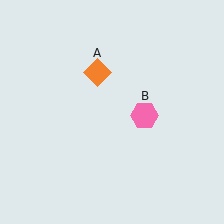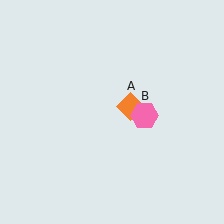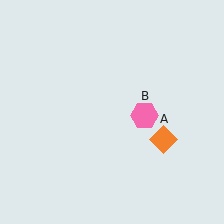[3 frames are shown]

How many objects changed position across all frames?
1 object changed position: orange diamond (object A).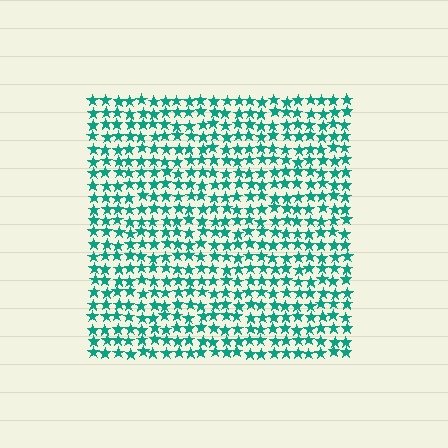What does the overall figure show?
The overall figure shows a square.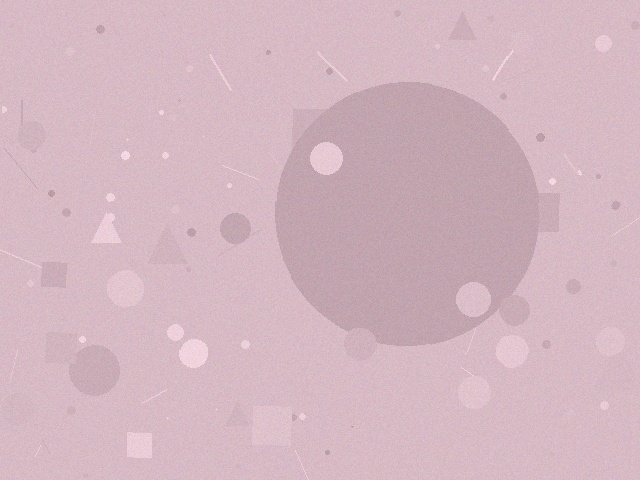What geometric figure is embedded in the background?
A circle is embedded in the background.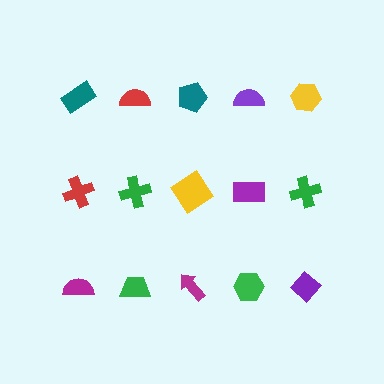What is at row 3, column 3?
A magenta arrow.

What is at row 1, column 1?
A teal rectangle.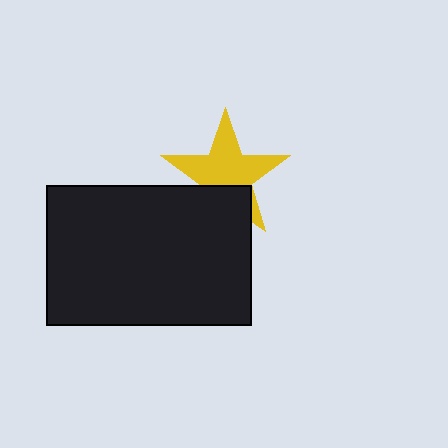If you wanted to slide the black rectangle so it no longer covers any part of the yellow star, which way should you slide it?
Slide it down — that is the most direct way to separate the two shapes.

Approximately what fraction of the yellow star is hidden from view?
Roughly 31% of the yellow star is hidden behind the black rectangle.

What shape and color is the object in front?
The object in front is a black rectangle.